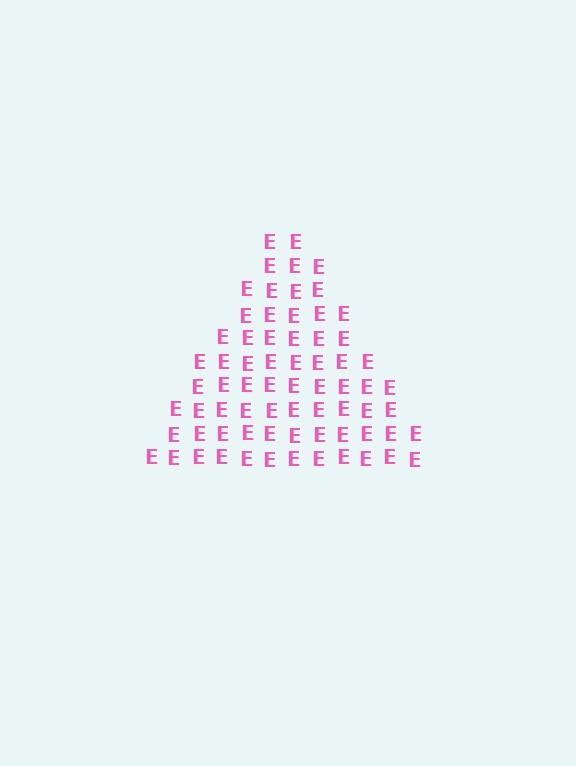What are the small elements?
The small elements are letter E's.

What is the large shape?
The large shape is a triangle.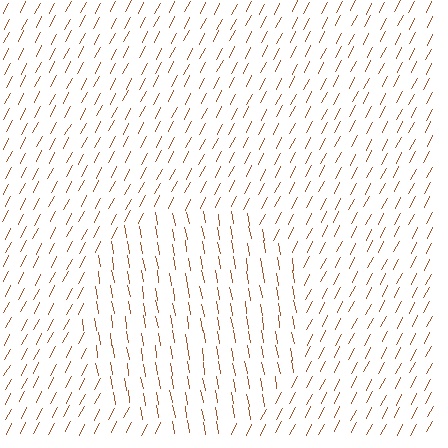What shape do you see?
I see a circle.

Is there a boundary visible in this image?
Yes, there is a texture boundary formed by a change in line orientation.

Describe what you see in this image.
The image is filled with small brown line segments. A circle region in the image has lines oriented differently from the surrounding lines, creating a visible texture boundary.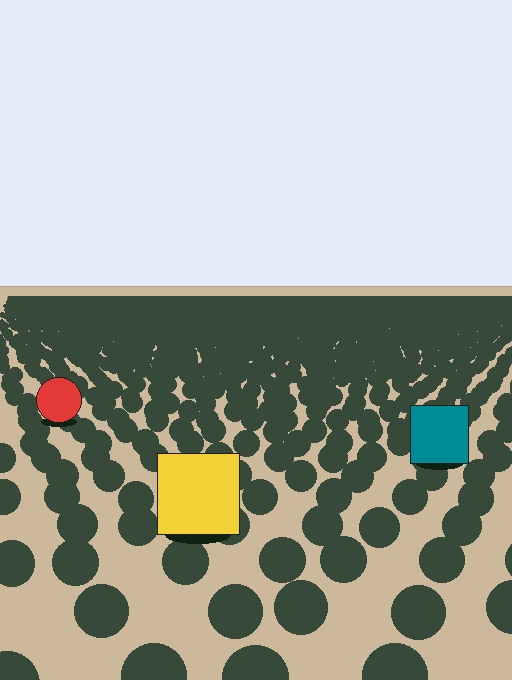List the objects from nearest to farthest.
From nearest to farthest: the yellow square, the teal square, the red circle.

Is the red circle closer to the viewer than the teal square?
No. The teal square is closer — you can tell from the texture gradient: the ground texture is coarser near it.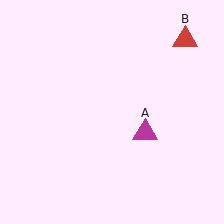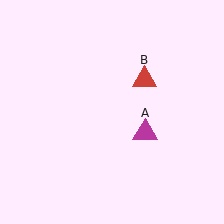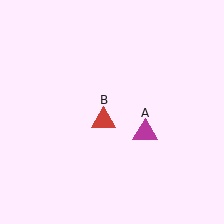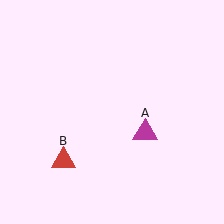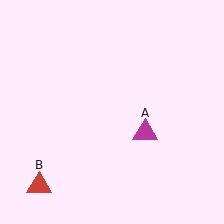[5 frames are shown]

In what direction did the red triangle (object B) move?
The red triangle (object B) moved down and to the left.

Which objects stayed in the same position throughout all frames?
Magenta triangle (object A) remained stationary.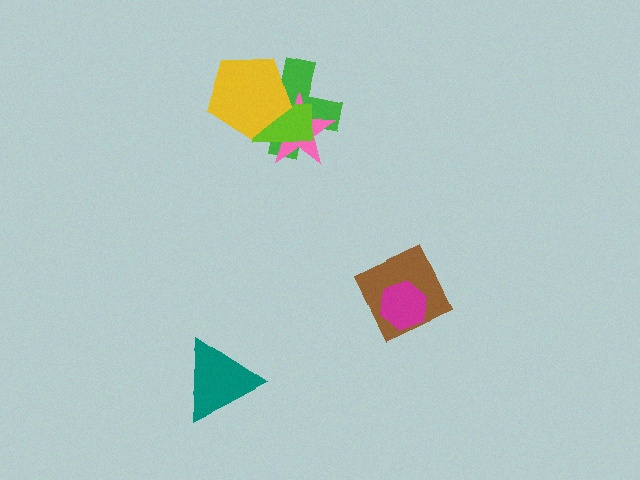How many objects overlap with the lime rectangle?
3 objects overlap with the lime rectangle.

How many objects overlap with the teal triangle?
0 objects overlap with the teal triangle.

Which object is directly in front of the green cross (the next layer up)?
The pink star is directly in front of the green cross.